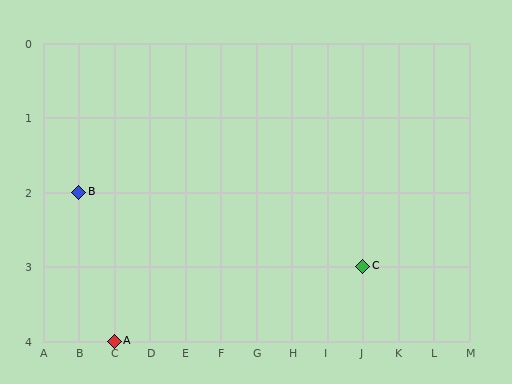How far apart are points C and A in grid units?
Points C and A are 7 columns and 1 row apart (about 7.1 grid units diagonally).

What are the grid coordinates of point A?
Point A is at grid coordinates (C, 4).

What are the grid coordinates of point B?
Point B is at grid coordinates (B, 2).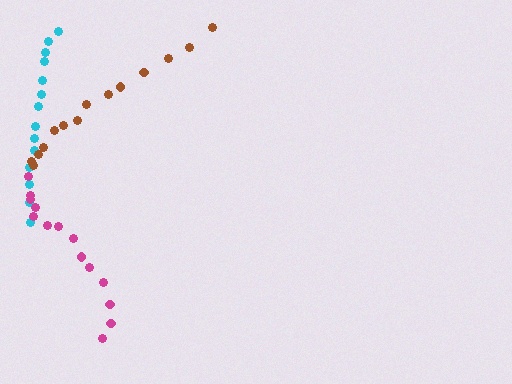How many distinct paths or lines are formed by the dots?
There are 3 distinct paths.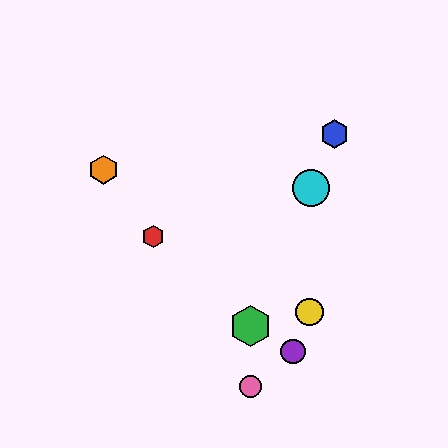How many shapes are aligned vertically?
2 shapes (the green hexagon, the pink circle) are aligned vertically.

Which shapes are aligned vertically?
The green hexagon, the pink circle are aligned vertically.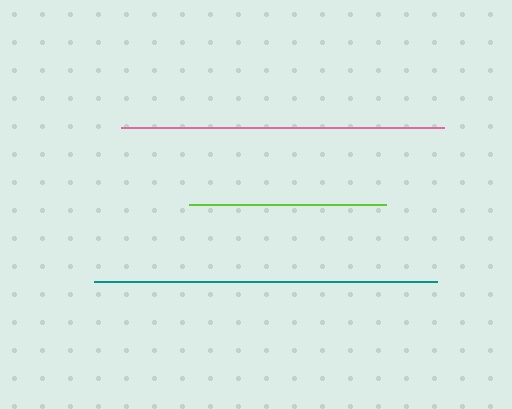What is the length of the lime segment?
The lime segment is approximately 197 pixels long.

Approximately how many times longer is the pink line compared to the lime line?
The pink line is approximately 1.6 times the length of the lime line.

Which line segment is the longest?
The teal line is the longest at approximately 343 pixels.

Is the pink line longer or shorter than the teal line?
The teal line is longer than the pink line.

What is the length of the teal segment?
The teal segment is approximately 343 pixels long.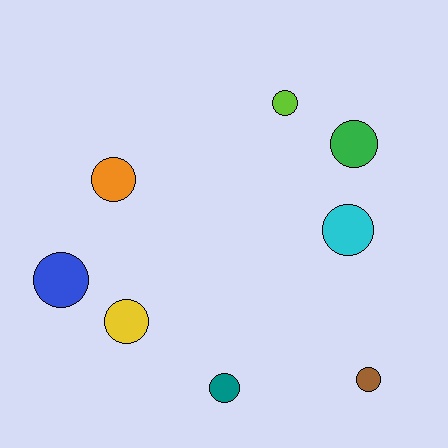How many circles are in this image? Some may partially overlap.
There are 8 circles.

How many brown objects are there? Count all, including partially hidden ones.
There is 1 brown object.